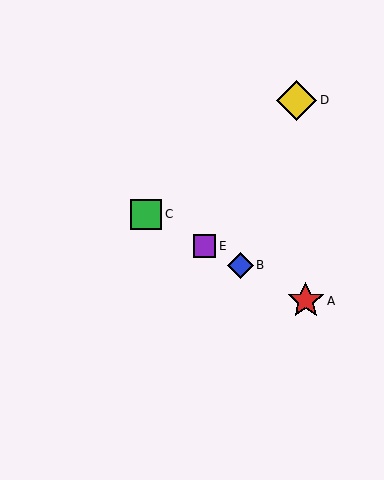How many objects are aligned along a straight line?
4 objects (A, B, C, E) are aligned along a straight line.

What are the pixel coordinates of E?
Object E is at (205, 246).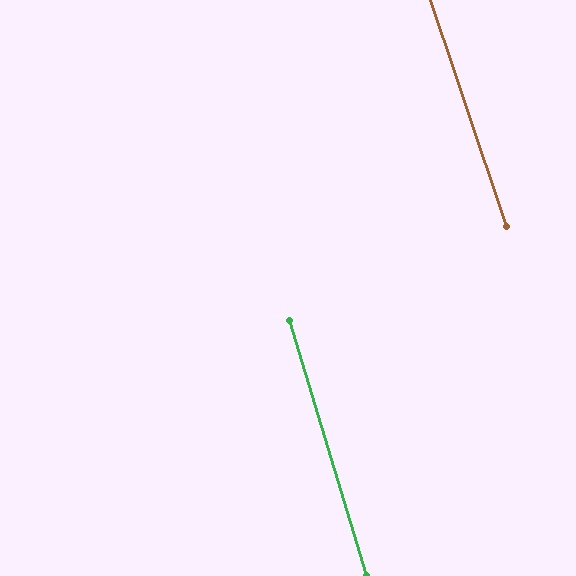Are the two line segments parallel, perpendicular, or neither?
Parallel — their directions differ by only 1.7°.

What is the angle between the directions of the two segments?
Approximately 2 degrees.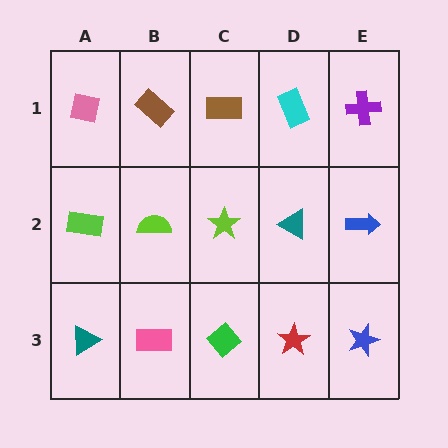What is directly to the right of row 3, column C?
A red star.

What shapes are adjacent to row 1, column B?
A lime semicircle (row 2, column B), a pink square (row 1, column A), a brown rectangle (row 1, column C).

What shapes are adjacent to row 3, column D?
A teal triangle (row 2, column D), a green diamond (row 3, column C), a blue star (row 3, column E).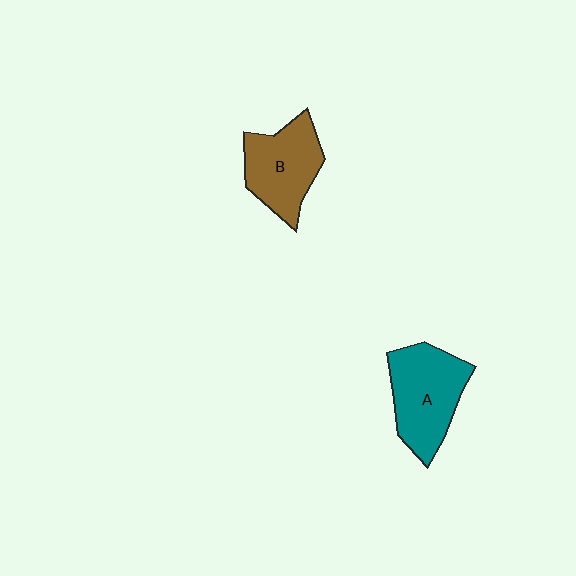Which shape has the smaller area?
Shape B (brown).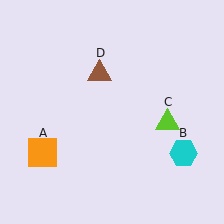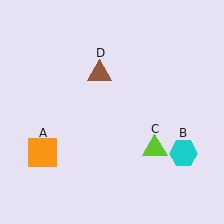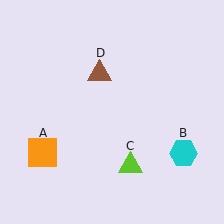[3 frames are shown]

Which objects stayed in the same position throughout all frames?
Orange square (object A) and cyan hexagon (object B) and brown triangle (object D) remained stationary.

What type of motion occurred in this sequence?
The lime triangle (object C) rotated clockwise around the center of the scene.